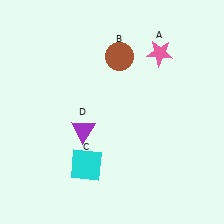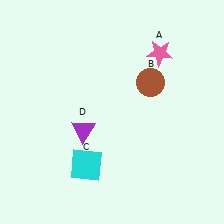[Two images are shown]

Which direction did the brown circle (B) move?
The brown circle (B) moved right.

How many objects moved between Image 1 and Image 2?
1 object moved between the two images.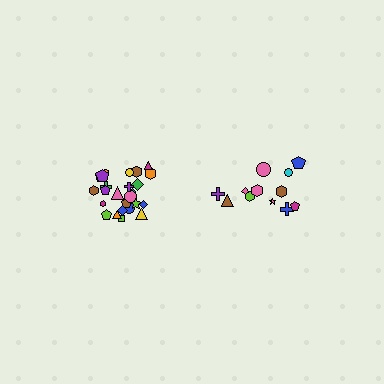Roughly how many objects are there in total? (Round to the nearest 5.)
Roughly 35 objects in total.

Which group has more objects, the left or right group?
The left group.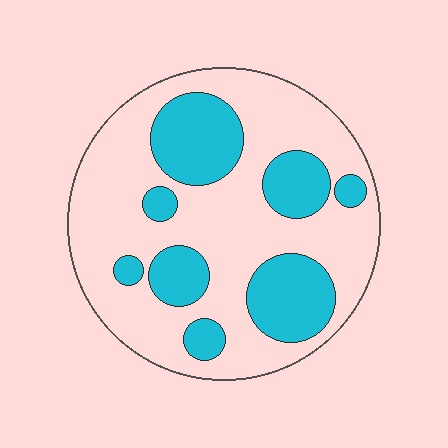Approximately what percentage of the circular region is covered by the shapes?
Approximately 30%.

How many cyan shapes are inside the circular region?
8.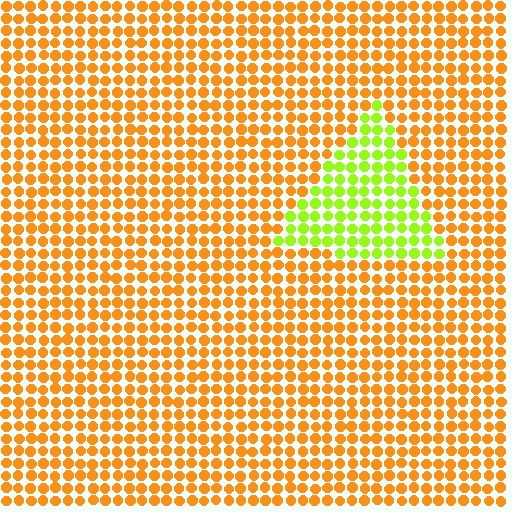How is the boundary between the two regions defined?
The boundary is defined purely by a slight shift in hue (about 55 degrees). Spacing, size, and orientation are identical on both sides.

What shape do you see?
I see a triangle.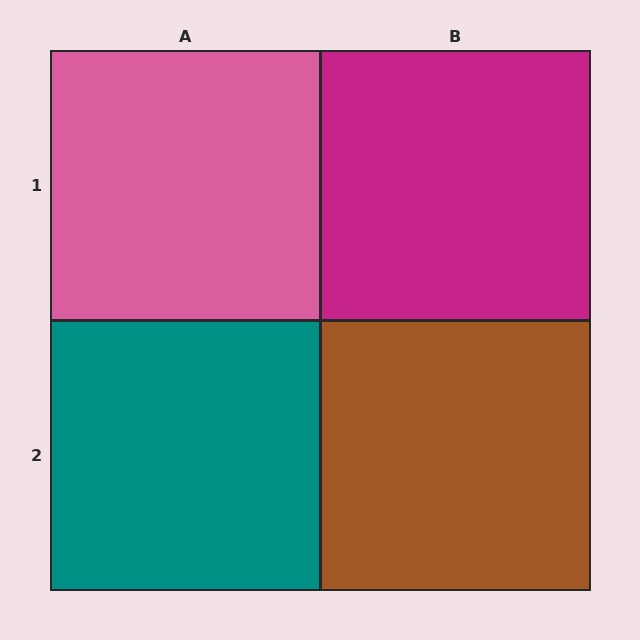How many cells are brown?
1 cell is brown.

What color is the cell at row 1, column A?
Pink.